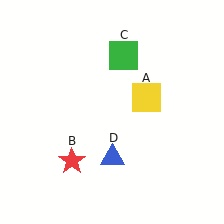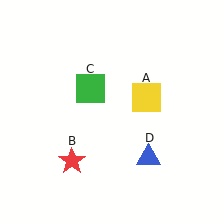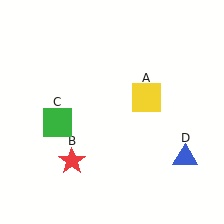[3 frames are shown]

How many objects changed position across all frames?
2 objects changed position: green square (object C), blue triangle (object D).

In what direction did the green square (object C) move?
The green square (object C) moved down and to the left.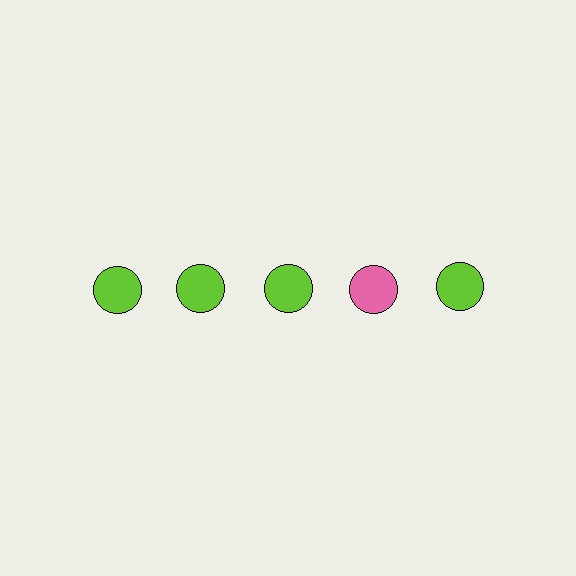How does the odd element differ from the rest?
It has a different color: pink instead of lime.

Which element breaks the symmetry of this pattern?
The pink circle in the top row, second from right column breaks the symmetry. All other shapes are lime circles.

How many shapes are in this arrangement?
There are 5 shapes arranged in a grid pattern.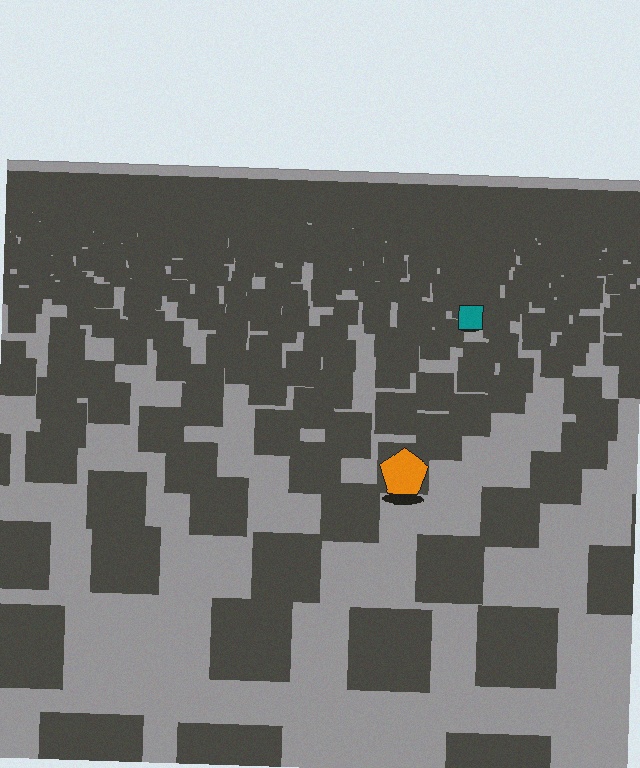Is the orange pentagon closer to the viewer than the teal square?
Yes. The orange pentagon is closer — you can tell from the texture gradient: the ground texture is coarser near it.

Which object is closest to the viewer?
The orange pentagon is closest. The texture marks near it are larger and more spread out.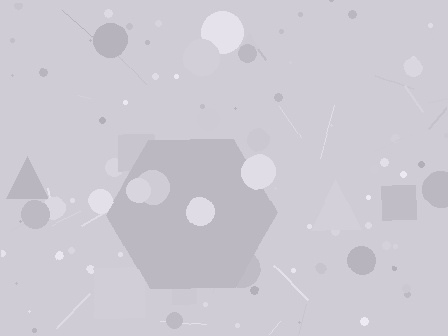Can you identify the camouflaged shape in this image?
The camouflaged shape is a hexagon.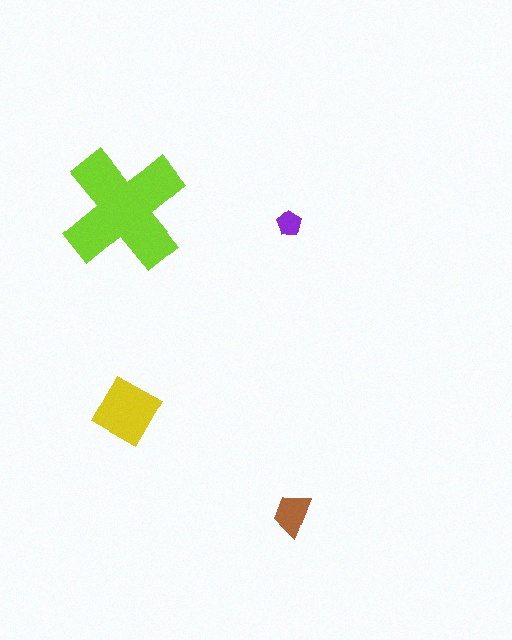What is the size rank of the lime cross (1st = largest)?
1st.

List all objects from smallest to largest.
The purple pentagon, the brown trapezoid, the yellow diamond, the lime cross.